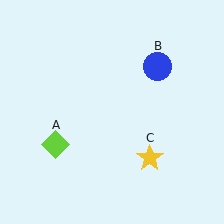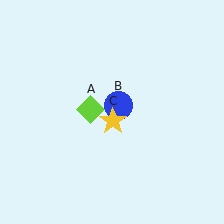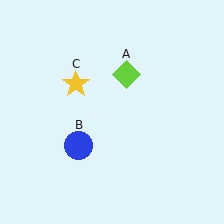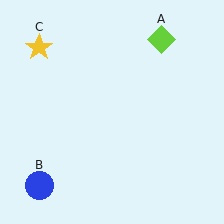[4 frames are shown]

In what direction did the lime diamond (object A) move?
The lime diamond (object A) moved up and to the right.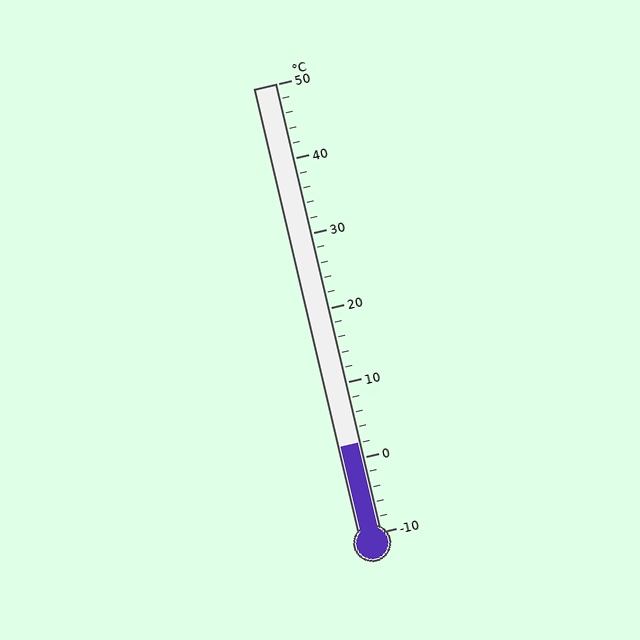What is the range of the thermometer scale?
The thermometer scale ranges from -10°C to 50°C.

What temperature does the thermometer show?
The thermometer shows approximately 2°C.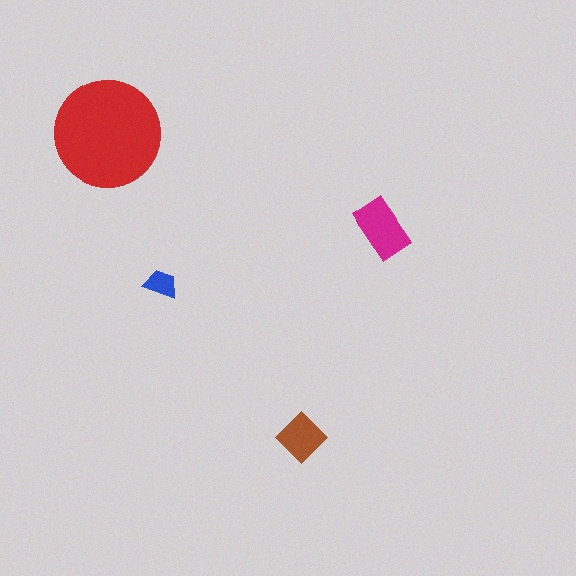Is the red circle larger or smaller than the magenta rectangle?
Larger.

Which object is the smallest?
The blue trapezoid.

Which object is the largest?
The red circle.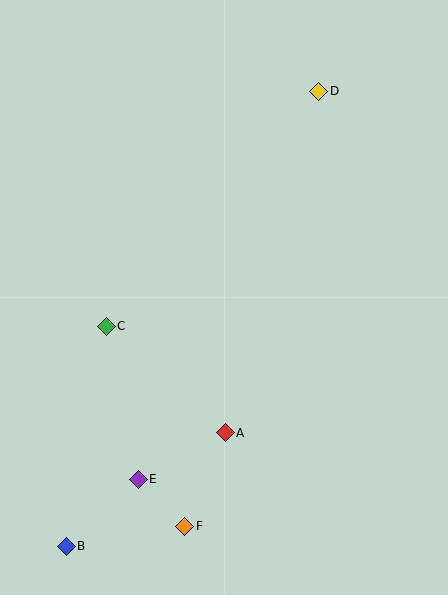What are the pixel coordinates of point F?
Point F is at (185, 526).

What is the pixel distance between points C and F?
The distance between C and F is 215 pixels.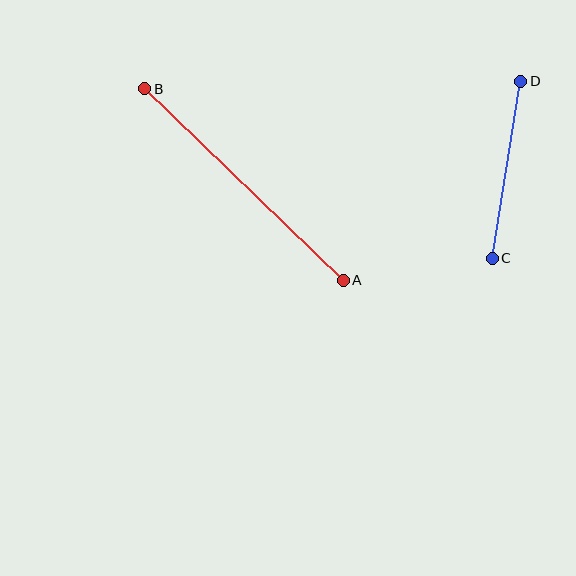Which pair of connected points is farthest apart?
Points A and B are farthest apart.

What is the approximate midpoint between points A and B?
The midpoint is at approximately (244, 185) pixels.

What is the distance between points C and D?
The distance is approximately 179 pixels.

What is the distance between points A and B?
The distance is approximately 276 pixels.